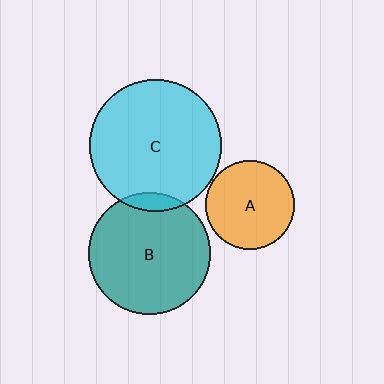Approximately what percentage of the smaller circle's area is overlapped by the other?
Approximately 5%.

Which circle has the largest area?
Circle C (cyan).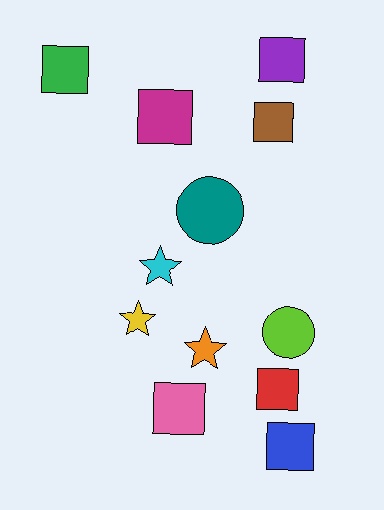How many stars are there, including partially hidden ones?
There are 3 stars.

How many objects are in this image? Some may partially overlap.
There are 12 objects.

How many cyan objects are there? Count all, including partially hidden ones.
There is 1 cyan object.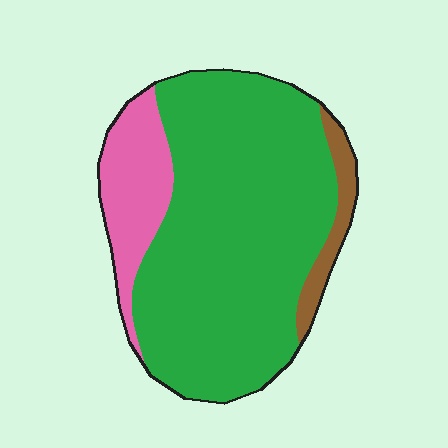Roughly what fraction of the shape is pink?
Pink takes up less than a quarter of the shape.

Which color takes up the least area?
Brown, at roughly 5%.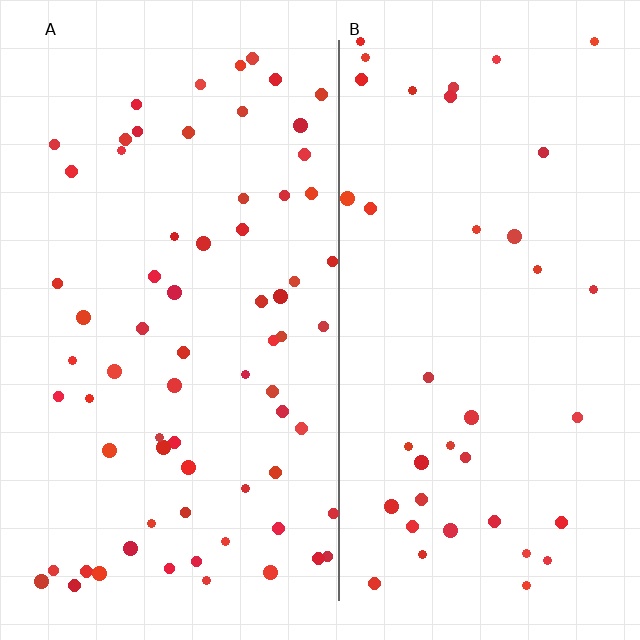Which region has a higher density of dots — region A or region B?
A (the left).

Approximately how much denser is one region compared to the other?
Approximately 1.8× — region A over region B.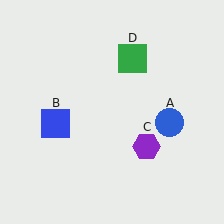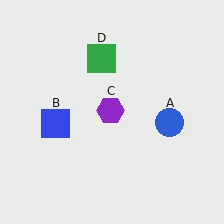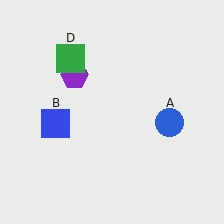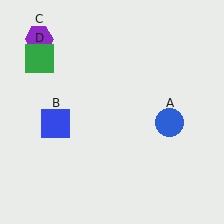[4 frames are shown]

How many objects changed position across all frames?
2 objects changed position: purple hexagon (object C), green square (object D).